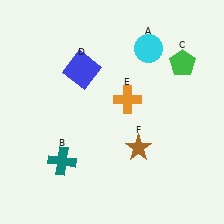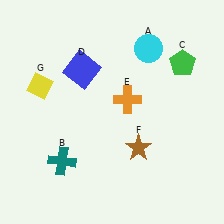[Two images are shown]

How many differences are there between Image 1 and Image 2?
There is 1 difference between the two images.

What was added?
A yellow diamond (G) was added in Image 2.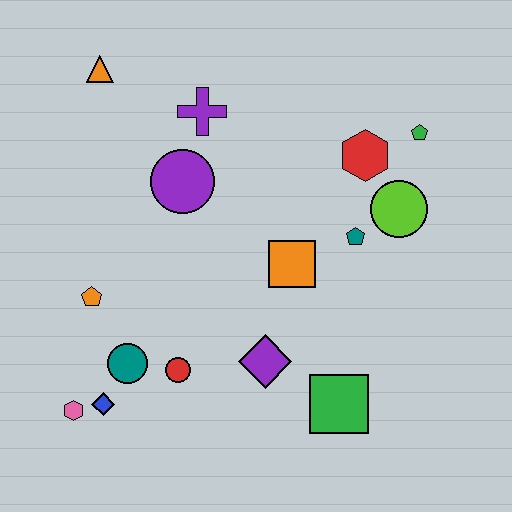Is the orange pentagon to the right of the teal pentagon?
No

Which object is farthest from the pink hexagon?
The green pentagon is farthest from the pink hexagon.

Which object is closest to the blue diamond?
The pink hexagon is closest to the blue diamond.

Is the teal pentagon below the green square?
No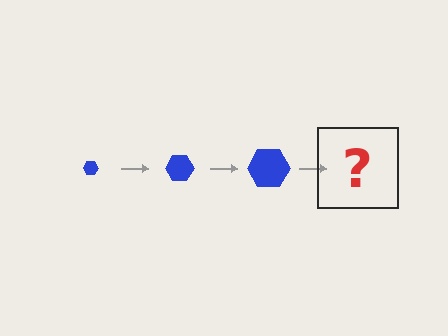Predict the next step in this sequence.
The next step is a blue hexagon, larger than the previous one.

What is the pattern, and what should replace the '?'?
The pattern is that the hexagon gets progressively larger each step. The '?' should be a blue hexagon, larger than the previous one.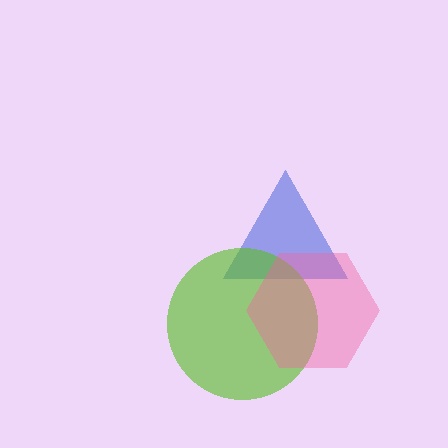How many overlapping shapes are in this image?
There are 3 overlapping shapes in the image.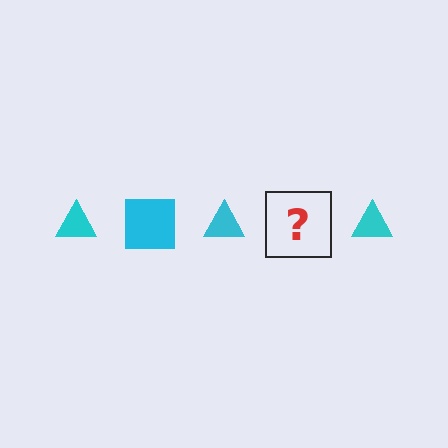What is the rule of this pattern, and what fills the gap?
The rule is that the pattern cycles through triangle, square shapes in cyan. The gap should be filled with a cyan square.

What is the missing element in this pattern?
The missing element is a cyan square.